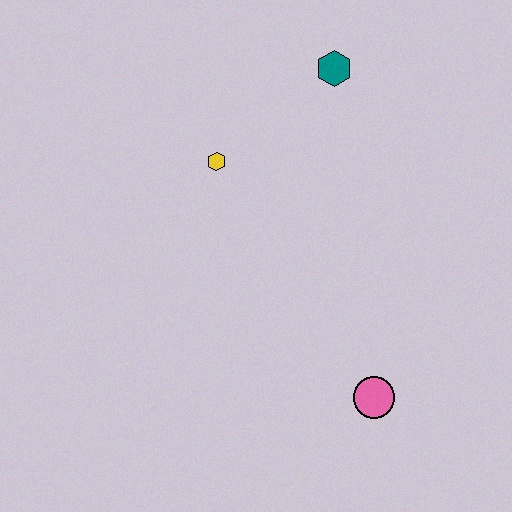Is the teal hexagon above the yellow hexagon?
Yes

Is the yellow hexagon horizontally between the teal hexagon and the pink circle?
No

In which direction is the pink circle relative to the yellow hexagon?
The pink circle is below the yellow hexagon.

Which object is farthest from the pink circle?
The teal hexagon is farthest from the pink circle.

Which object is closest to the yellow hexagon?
The teal hexagon is closest to the yellow hexagon.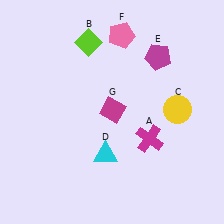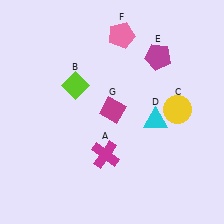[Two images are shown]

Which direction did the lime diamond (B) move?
The lime diamond (B) moved down.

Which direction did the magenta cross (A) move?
The magenta cross (A) moved left.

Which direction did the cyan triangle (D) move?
The cyan triangle (D) moved right.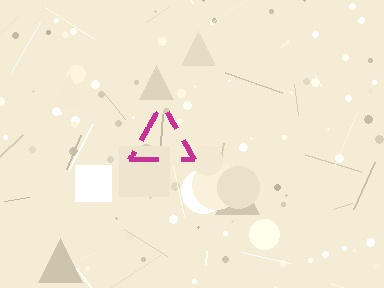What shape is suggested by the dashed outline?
The dashed outline suggests a triangle.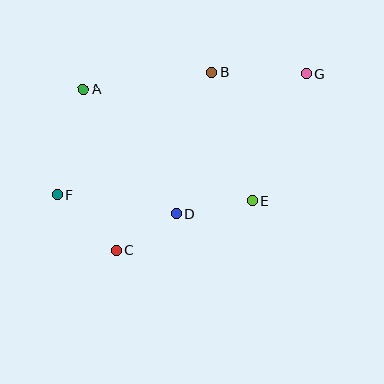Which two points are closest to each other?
Points C and D are closest to each other.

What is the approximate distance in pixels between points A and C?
The distance between A and C is approximately 165 pixels.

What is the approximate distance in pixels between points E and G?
The distance between E and G is approximately 138 pixels.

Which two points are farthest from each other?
Points F and G are farthest from each other.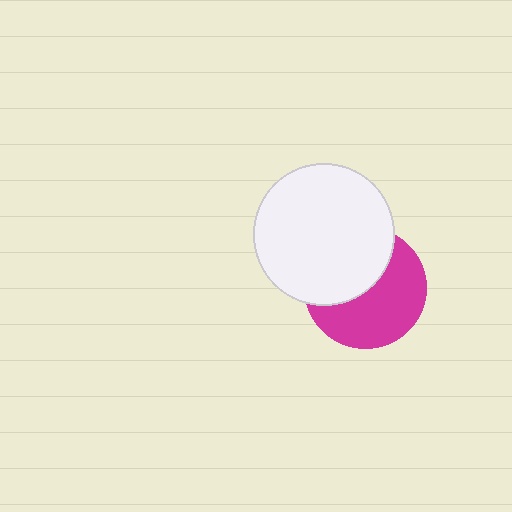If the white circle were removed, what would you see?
You would see the complete magenta circle.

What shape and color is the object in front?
The object in front is a white circle.